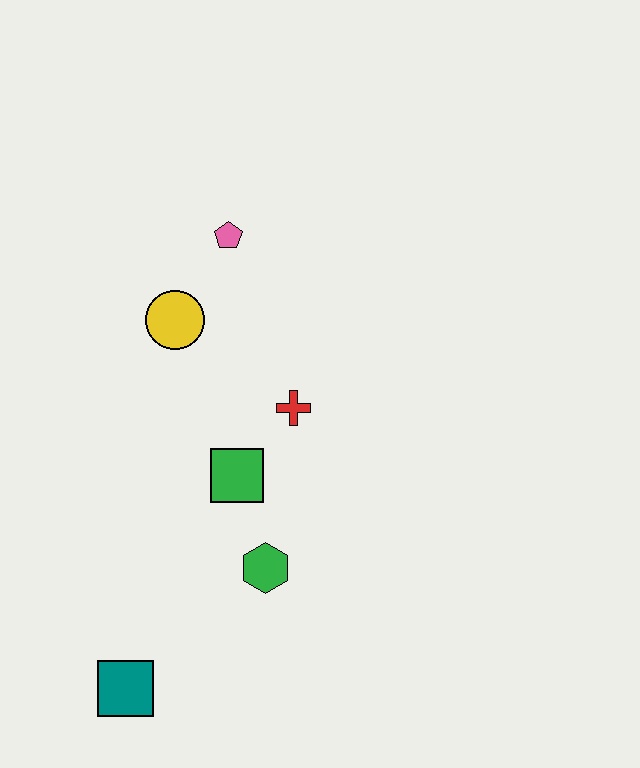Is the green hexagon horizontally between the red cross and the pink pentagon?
Yes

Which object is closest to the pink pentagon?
The yellow circle is closest to the pink pentagon.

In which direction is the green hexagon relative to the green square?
The green hexagon is below the green square.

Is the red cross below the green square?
No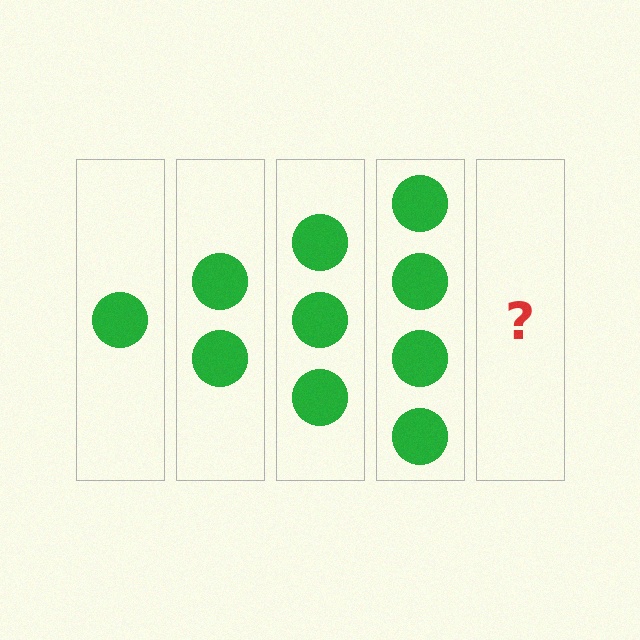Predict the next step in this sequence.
The next step is 5 circles.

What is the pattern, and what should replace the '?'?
The pattern is that each step adds one more circle. The '?' should be 5 circles.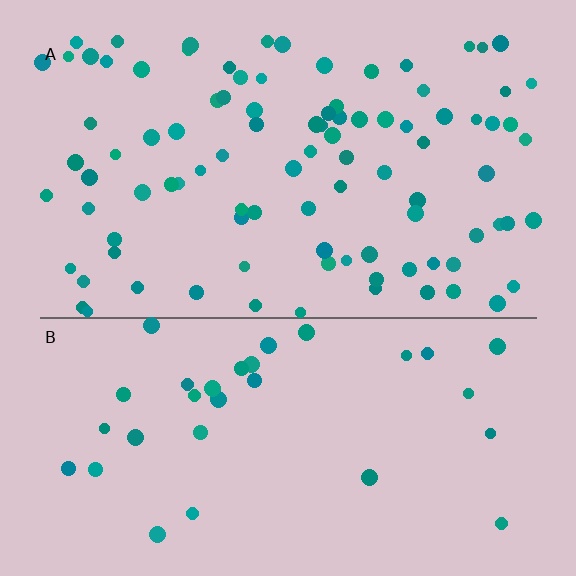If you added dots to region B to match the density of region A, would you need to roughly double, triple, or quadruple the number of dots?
Approximately triple.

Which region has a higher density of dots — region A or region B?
A (the top).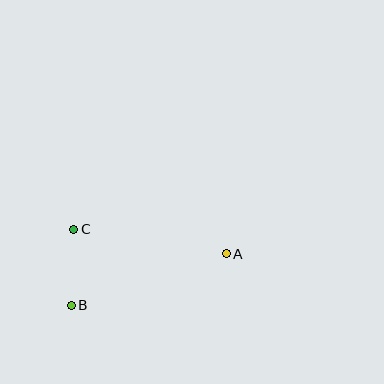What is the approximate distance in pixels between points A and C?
The distance between A and C is approximately 154 pixels.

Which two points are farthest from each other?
Points A and B are farthest from each other.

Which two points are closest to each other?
Points B and C are closest to each other.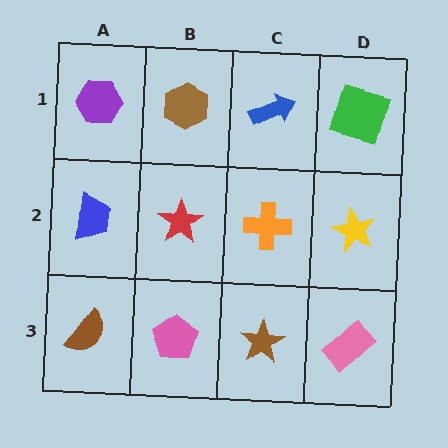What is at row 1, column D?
A green square.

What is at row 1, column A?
A purple hexagon.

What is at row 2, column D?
A yellow star.